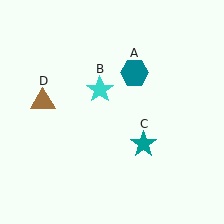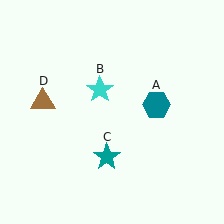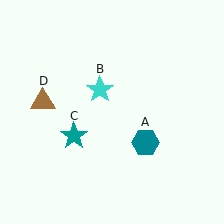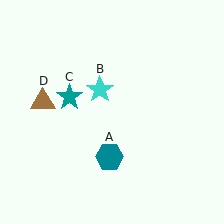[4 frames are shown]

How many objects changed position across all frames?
2 objects changed position: teal hexagon (object A), teal star (object C).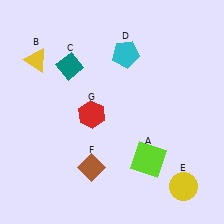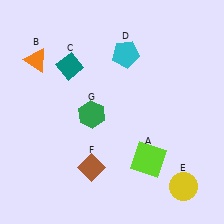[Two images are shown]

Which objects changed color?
B changed from yellow to orange. G changed from red to green.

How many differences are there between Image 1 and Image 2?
There are 2 differences between the two images.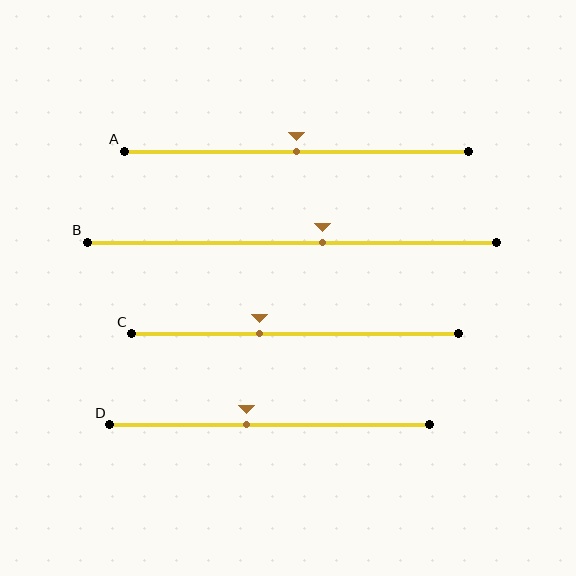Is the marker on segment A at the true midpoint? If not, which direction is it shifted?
Yes, the marker on segment A is at the true midpoint.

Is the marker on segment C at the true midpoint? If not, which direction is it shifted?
No, the marker on segment C is shifted to the left by about 11% of the segment length.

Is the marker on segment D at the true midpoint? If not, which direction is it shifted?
No, the marker on segment D is shifted to the left by about 7% of the segment length.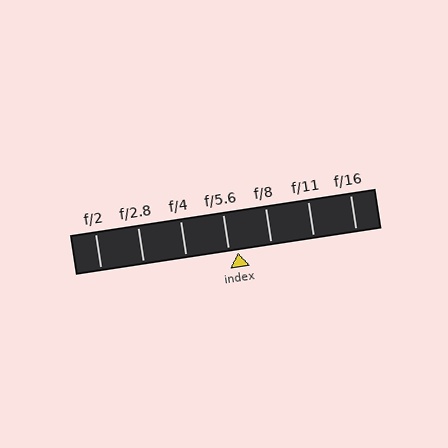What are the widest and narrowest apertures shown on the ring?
The widest aperture shown is f/2 and the narrowest is f/16.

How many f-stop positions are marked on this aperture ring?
There are 7 f-stop positions marked.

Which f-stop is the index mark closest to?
The index mark is closest to f/5.6.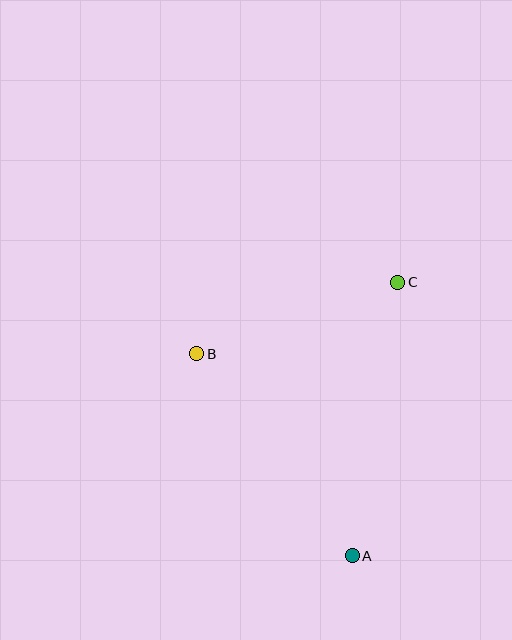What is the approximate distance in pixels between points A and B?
The distance between A and B is approximately 255 pixels.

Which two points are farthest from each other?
Points A and C are farthest from each other.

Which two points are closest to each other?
Points B and C are closest to each other.